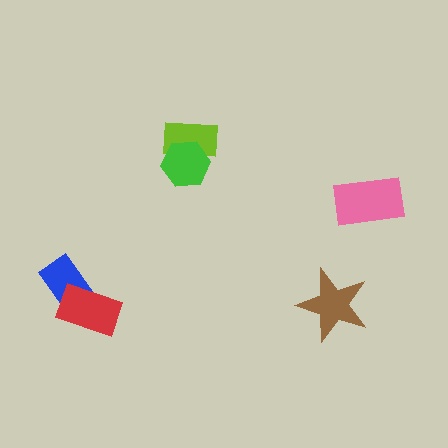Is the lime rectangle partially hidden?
Yes, it is partially covered by another shape.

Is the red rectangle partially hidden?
No, no other shape covers it.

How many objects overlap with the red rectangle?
1 object overlaps with the red rectangle.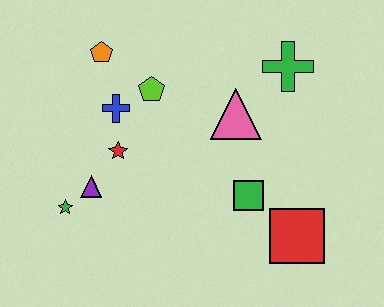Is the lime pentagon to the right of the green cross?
No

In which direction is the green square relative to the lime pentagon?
The green square is below the lime pentagon.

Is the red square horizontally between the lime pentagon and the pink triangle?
No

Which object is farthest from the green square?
The orange pentagon is farthest from the green square.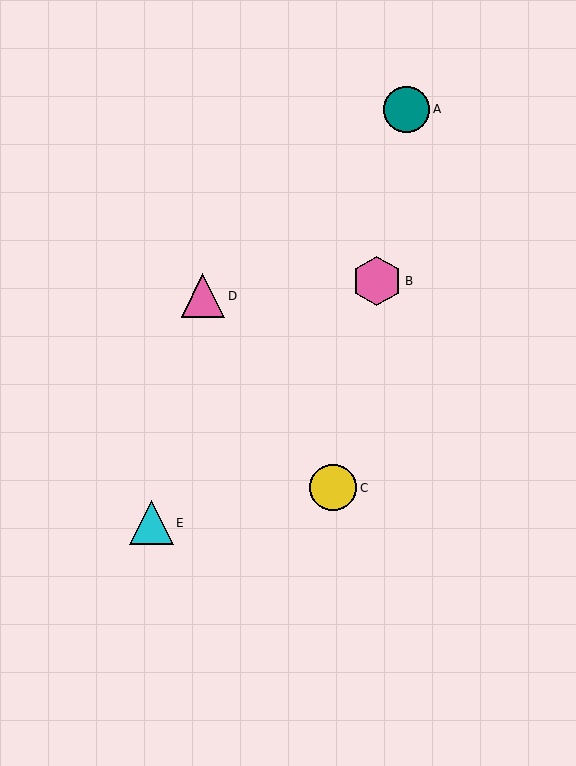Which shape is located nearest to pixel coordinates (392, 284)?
The pink hexagon (labeled B) at (377, 281) is nearest to that location.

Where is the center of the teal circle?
The center of the teal circle is at (407, 109).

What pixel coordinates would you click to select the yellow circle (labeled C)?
Click at (333, 488) to select the yellow circle C.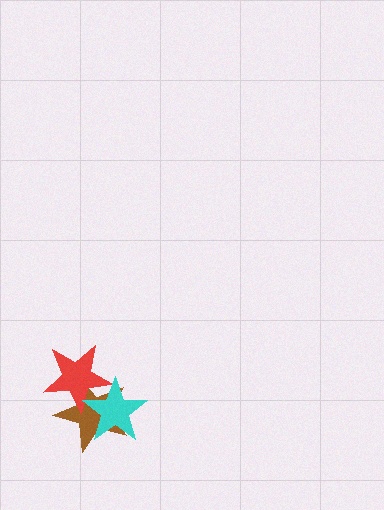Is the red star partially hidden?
Yes, it is partially covered by another shape.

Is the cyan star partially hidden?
No, no other shape covers it.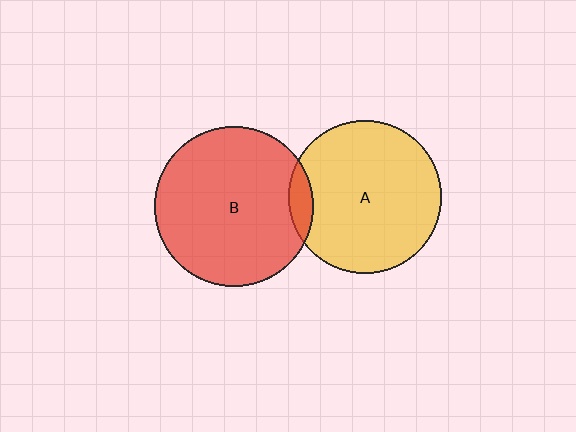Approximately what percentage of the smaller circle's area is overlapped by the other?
Approximately 10%.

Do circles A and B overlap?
Yes.